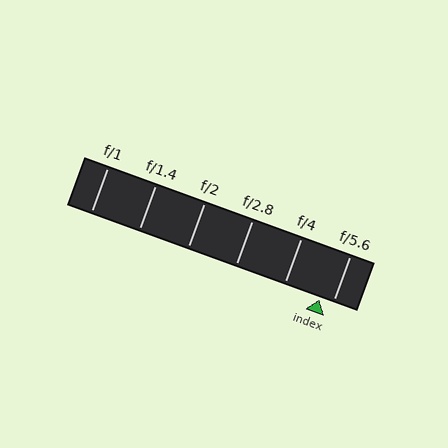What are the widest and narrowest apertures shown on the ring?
The widest aperture shown is f/1 and the narrowest is f/5.6.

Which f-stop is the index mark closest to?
The index mark is closest to f/5.6.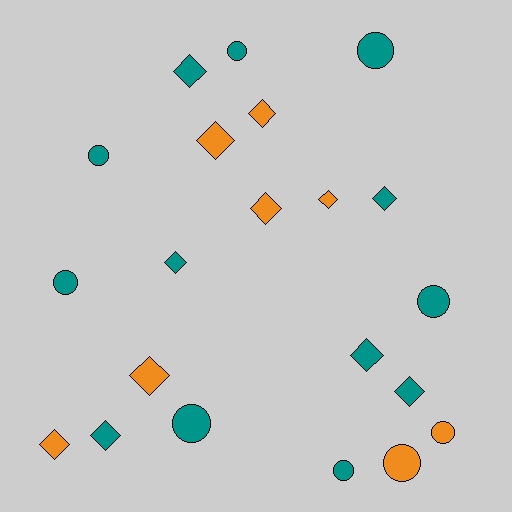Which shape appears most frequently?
Diamond, with 12 objects.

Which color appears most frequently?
Teal, with 13 objects.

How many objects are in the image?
There are 21 objects.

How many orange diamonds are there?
There are 6 orange diamonds.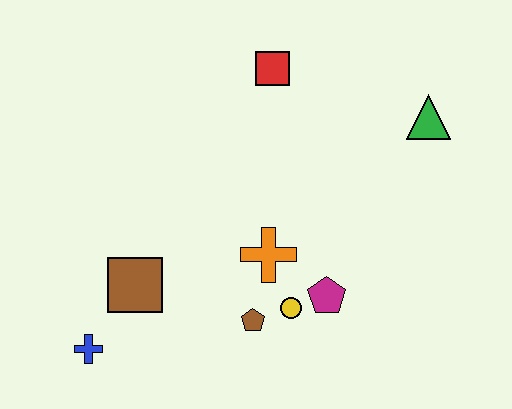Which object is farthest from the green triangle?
The blue cross is farthest from the green triangle.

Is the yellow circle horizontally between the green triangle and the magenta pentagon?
No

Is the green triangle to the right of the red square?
Yes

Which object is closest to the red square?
The green triangle is closest to the red square.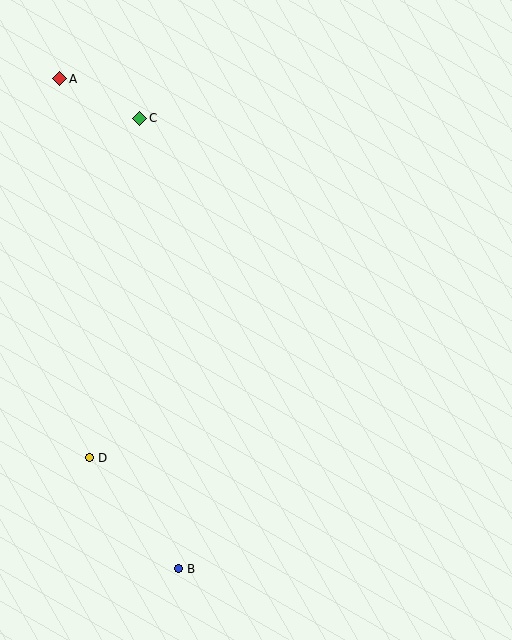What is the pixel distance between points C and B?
The distance between C and B is 452 pixels.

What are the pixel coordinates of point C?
Point C is at (140, 118).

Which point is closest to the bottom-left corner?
Point B is closest to the bottom-left corner.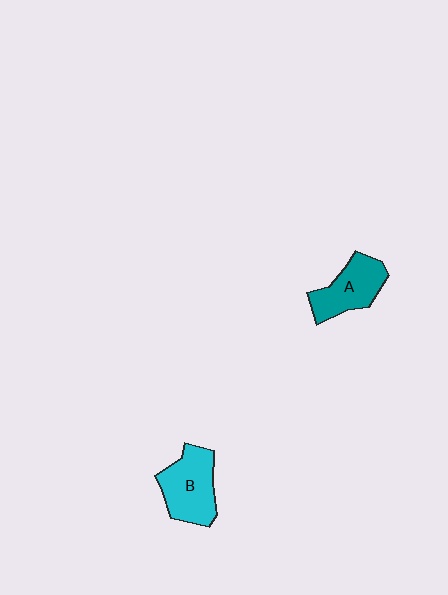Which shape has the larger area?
Shape B (cyan).